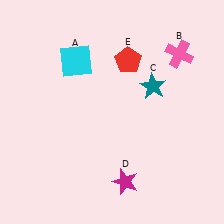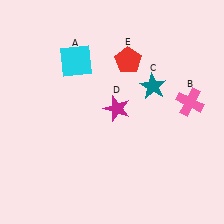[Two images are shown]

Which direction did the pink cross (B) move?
The pink cross (B) moved down.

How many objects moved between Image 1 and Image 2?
2 objects moved between the two images.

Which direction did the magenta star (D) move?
The magenta star (D) moved up.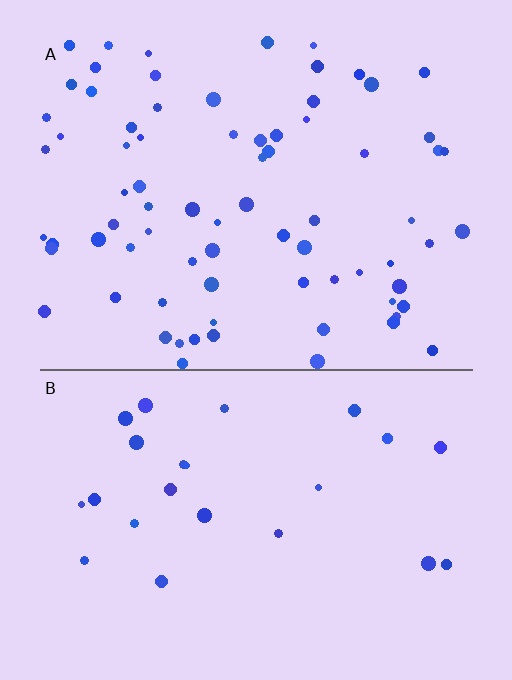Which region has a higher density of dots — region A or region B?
A (the top).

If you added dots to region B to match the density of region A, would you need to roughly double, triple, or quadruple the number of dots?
Approximately triple.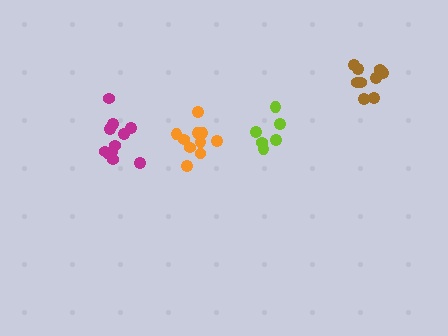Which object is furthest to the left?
The magenta cluster is leftmost.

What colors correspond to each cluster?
The clusters are colored: magenta, orange, brown, lime.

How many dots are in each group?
Group 1: 11 dots, Group 2: 10 dots, Group 3: 9 dots, Group 4: 6 dots (36 total).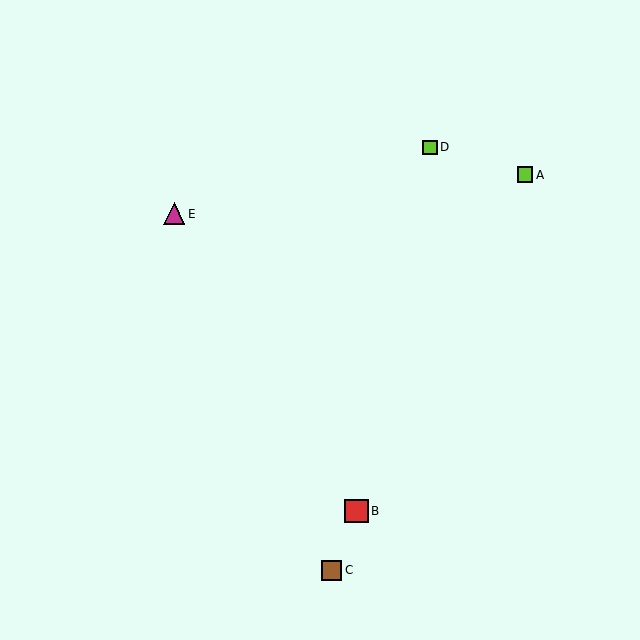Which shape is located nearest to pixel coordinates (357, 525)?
The red square (labeled B) at (357, 511) is nearest to that location.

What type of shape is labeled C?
Shape C is a brown square.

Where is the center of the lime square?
The center of the lime square is at (430, 148).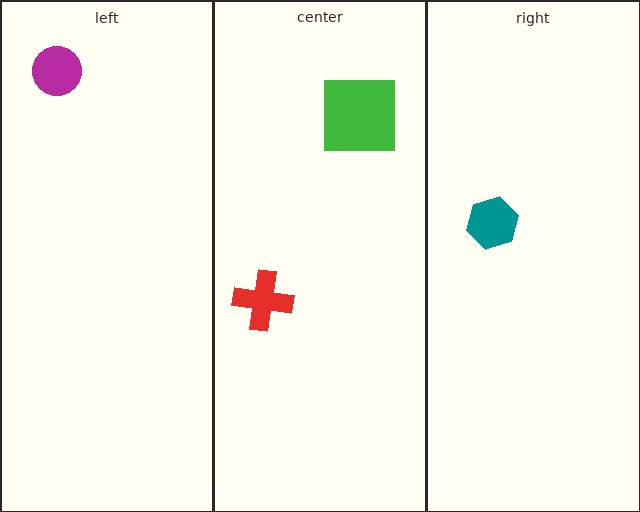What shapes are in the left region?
The magenta circle.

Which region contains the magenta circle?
The left region.